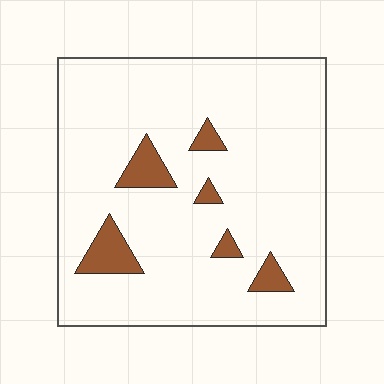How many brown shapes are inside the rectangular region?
6.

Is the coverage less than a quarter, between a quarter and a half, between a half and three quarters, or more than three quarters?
Less than a quarter.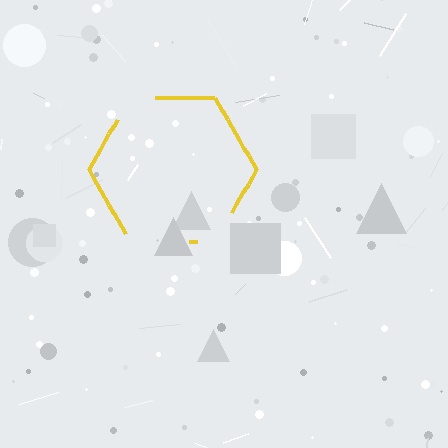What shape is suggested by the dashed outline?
The dashed outline suggests a hexagon.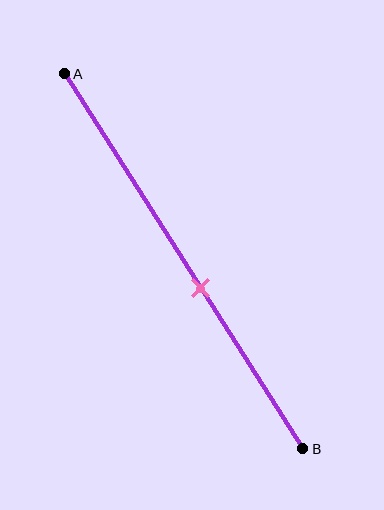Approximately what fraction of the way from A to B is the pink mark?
The pink mark is approximately 55% of the way from A to B.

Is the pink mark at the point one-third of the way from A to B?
No, the mark is at about 55% from A, not at the 33% one-third point.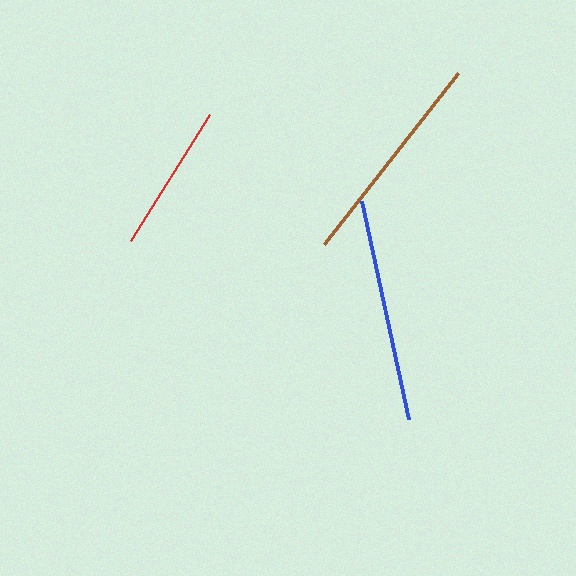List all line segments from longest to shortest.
From longest to shortest: blue, brown, red.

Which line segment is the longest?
The blue line is the longest at approximately 224 pixels.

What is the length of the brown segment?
The brown segment is approximately 217 pixels long.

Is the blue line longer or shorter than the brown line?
The blue line is longer than the brown line.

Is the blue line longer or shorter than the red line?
The blue line is longer than the red line.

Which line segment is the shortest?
The red line is the shortest at approximately 149 pixels.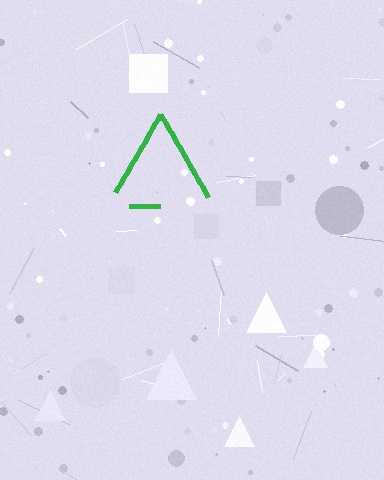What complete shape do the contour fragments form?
The contour fragments form a triangle.